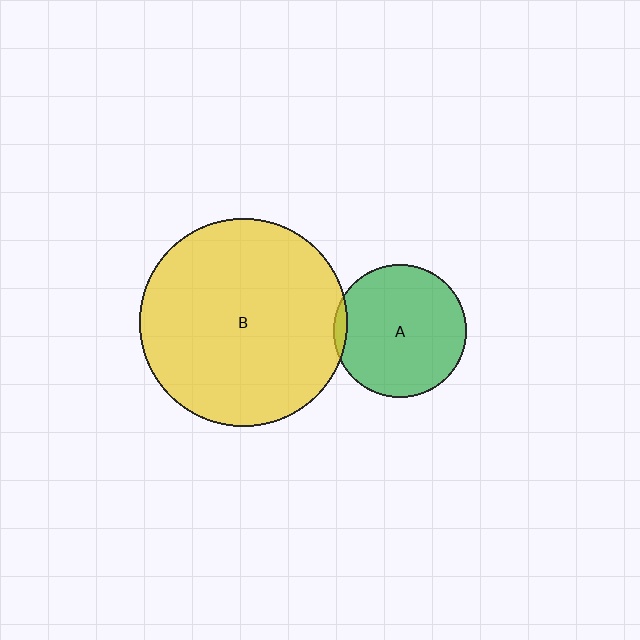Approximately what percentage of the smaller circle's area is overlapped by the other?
Approximately 5%.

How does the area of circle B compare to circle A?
Approximately 2.4 times.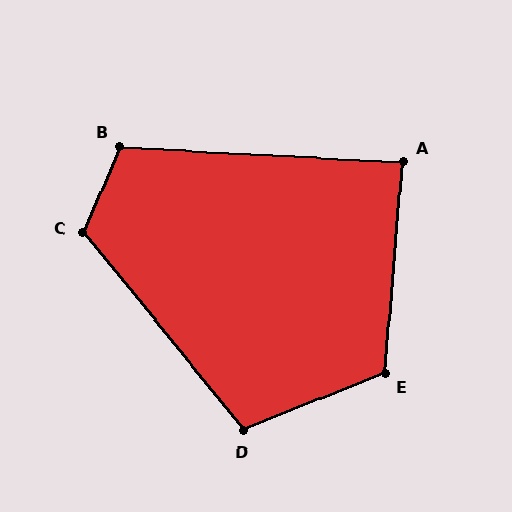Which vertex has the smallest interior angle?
A, at approximately 88 degrees.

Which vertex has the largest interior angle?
C, at approximately 118 degrees.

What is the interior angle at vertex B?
Approximately 110 degrees (obtuse).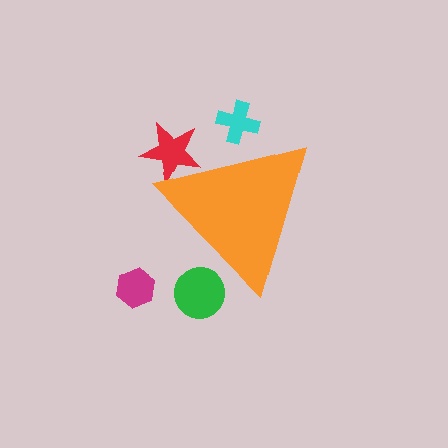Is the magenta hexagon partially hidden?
No, the magenta hexagon is fully visible.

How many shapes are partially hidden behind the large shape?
3 shapes are partially hidden.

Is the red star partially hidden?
Yes, the red star is partially hidden behind the orange triangle.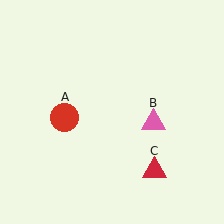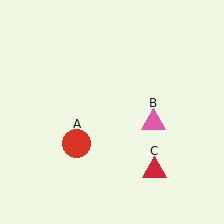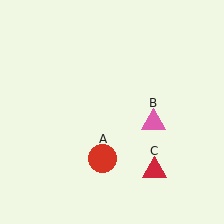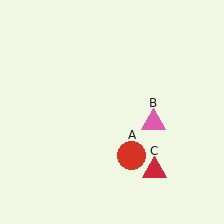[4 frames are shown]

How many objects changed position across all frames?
1 object changed position: red circle (object A).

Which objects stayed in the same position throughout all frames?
Pink triangle (object B) and red triangle (object C) remained stationary.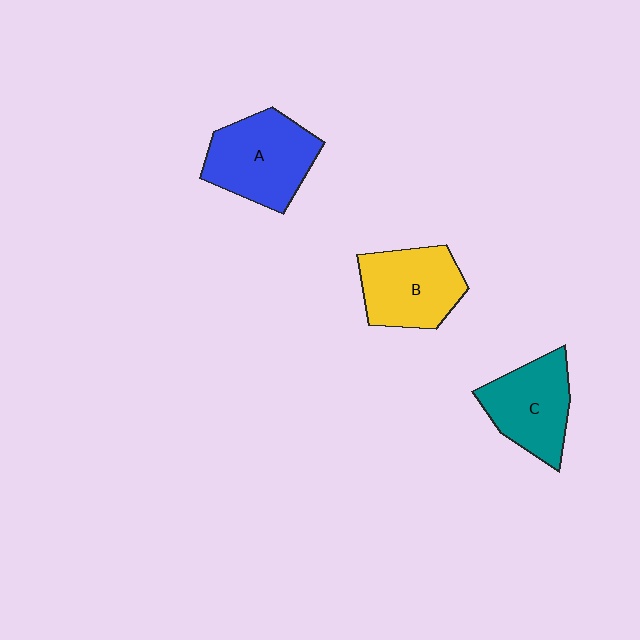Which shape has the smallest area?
Shape C (teal).